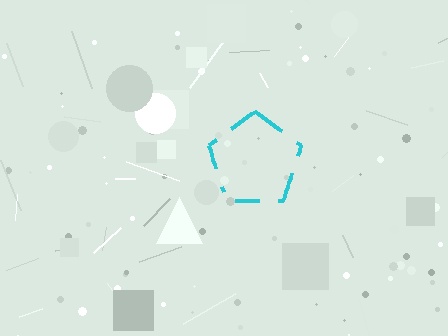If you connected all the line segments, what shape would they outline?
They would outline a pentagon.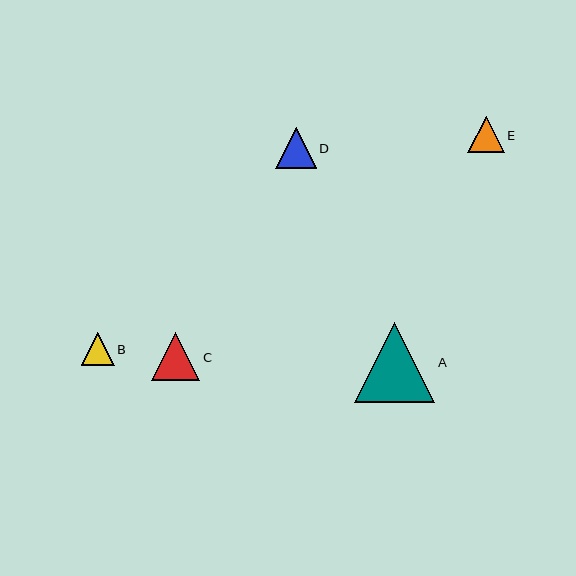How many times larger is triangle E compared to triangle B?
Triangle E is approximately 1.1 times the size of triangle B.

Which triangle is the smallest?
Triangle B is the smallest with a size of approximately 33 pixels.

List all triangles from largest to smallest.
From largest to smallest: A, C, D, E, B.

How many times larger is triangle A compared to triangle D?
Triangle A is approximately 2.0 times the size of triangle D.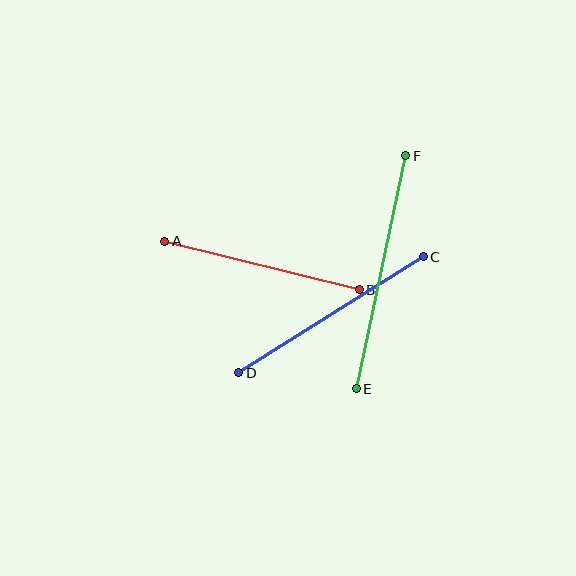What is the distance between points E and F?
The distance is approximately 238 pixels.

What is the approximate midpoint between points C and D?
The midpoint is at approximately (331, 315) pixels.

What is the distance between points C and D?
The distance is approximately 218 pixels.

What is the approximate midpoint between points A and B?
The midpoint is at approximately (262, 266) pixels.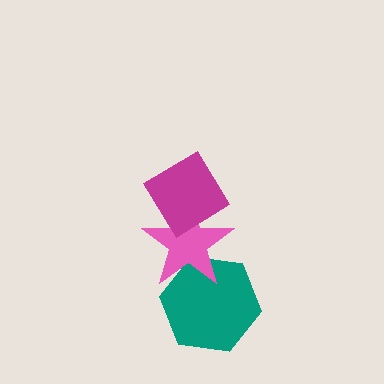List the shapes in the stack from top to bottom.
From top to bottom: the magenta diamond, the pink star, the teal hexagon.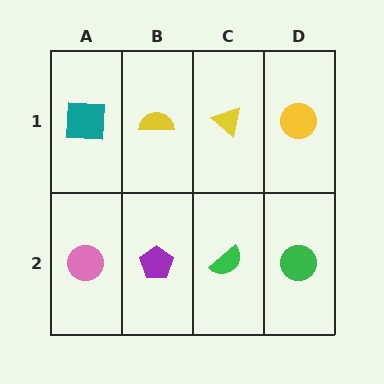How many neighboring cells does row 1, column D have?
2.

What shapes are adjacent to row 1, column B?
A purple pentagon (row 2, column B), a teal square (row 1, column A), a yellow triangle (row 1, column C).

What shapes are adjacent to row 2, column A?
A teal square (row 1, column A), a purple pentagon (row 2, column B).